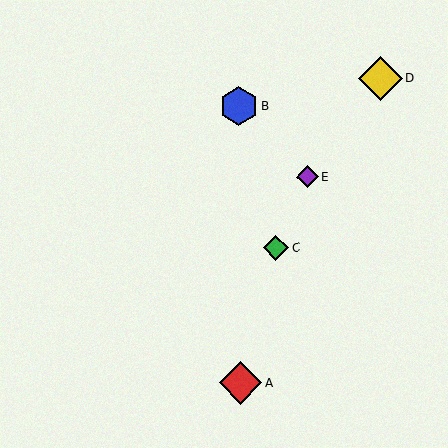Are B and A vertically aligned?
Yes, both are at x≈239.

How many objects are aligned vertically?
2 objects (A, B) are aligned vertically.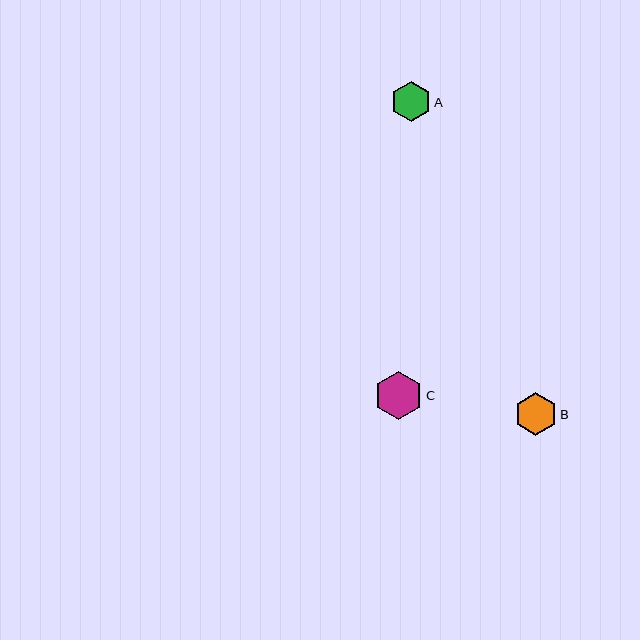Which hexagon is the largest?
Hexagon C is the largest with a size of approximately 49 pixels.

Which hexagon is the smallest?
Hexagon A is the smallest with a size of approximately 40 pixels.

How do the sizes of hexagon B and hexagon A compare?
Hexagon B and hexagon A are approximately the same size.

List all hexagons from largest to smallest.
From largest to smallest: C, B, A.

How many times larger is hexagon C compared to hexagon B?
Hexagon C is approximately 1.1 times the size of hexagon B.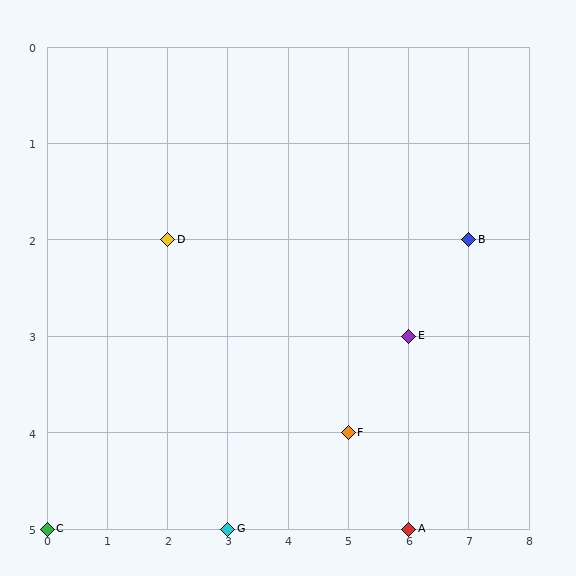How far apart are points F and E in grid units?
Points F and E are 1 column and 1 row apart (about 1.4 grid units diagonally).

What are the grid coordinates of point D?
Point D is at grid coordinates (2, 2).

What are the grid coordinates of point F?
Point F is at grid coordinates (5, 4).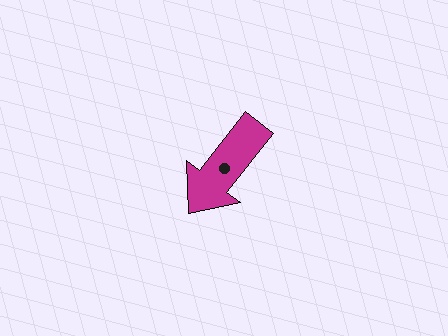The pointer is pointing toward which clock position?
Roughly 7 o'clock.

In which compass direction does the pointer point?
Southwest.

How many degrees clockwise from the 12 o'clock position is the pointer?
Approximately 218 degrees.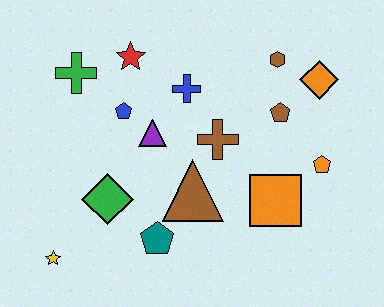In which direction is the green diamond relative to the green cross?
The green diamond is below the green cross.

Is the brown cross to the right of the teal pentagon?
Yes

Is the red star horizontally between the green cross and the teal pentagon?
Yes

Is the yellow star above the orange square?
No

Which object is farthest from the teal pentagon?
The orange diamond is farthest from the teal pentagon.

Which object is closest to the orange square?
The orange pentagon is closest to the orange square.